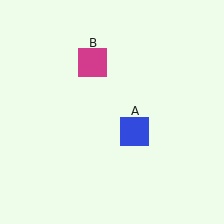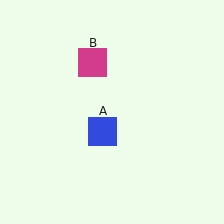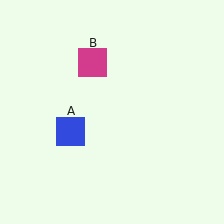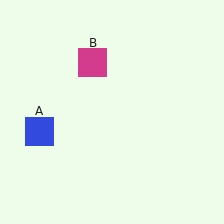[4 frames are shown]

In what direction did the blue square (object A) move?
The blue square (object A) moved left.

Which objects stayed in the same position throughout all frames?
Magenta square (object B) remained stationary.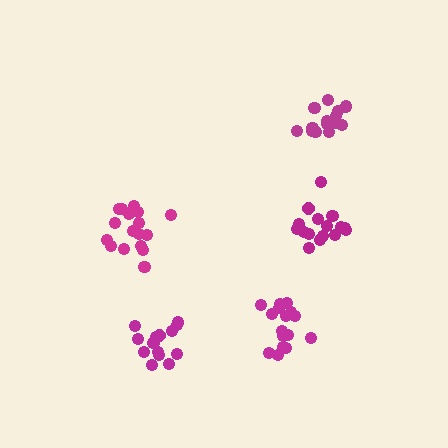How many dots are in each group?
Group 1: 16 dots, Group 2: 17 dots, Group 3: 14 dots, Group 4: 16 dots, Group 5: 14 dots (77 total).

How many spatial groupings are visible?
There are 5 spatial groupings.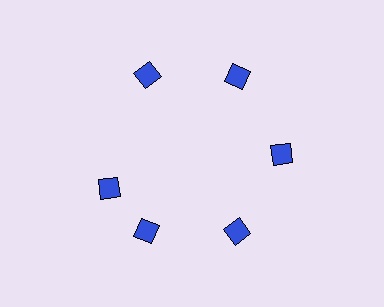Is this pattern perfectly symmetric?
No. The 6 blue diamonds are arranged in a ring, but one element near the 9 o'clock position is rotated out of alignment along the ring, breaking the 6-fold rotational symmetry.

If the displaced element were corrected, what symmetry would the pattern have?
It would have 6-fold rotational symmetry — the pattern would map onto itself every 60 degrees.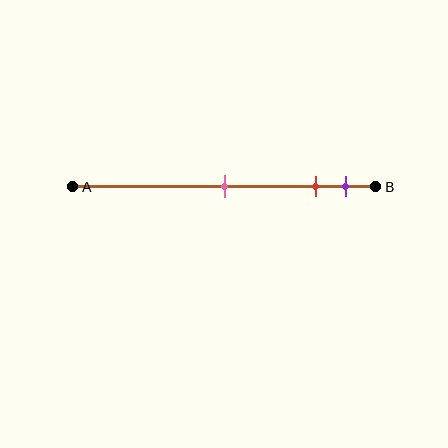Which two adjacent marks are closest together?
The red and purple marks are the closest adjacent pair.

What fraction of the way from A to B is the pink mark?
The pink mark is approximately 50% (0.5) of the way from A to B.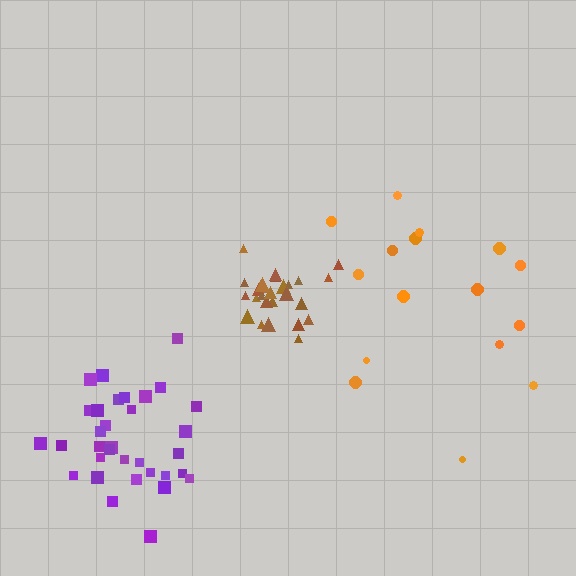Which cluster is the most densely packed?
Brown.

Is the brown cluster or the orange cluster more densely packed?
Brown.